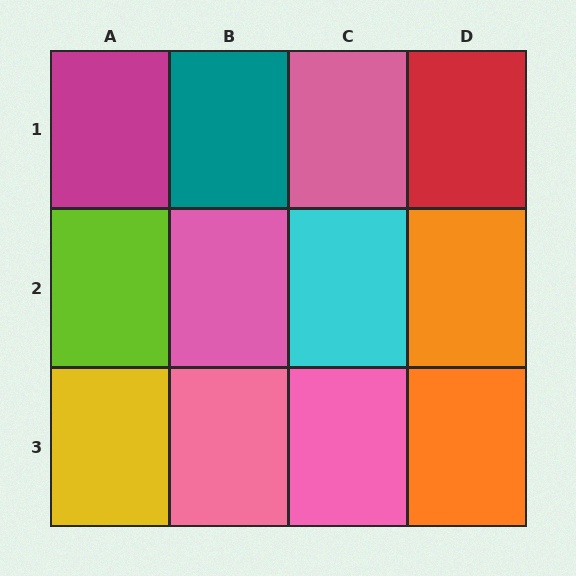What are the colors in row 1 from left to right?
Magenta, teal, pink, red.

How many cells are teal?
1 cell is teal.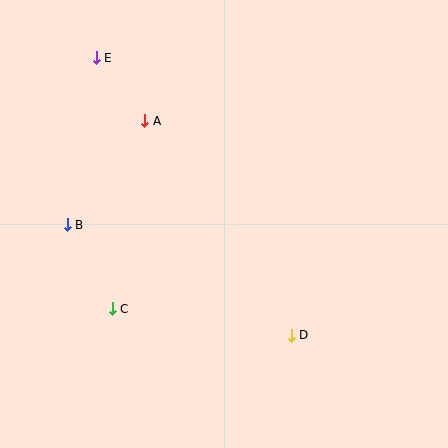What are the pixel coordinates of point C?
Point C is at (112, 309).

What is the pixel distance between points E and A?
The distance between E and A is 80 pixels.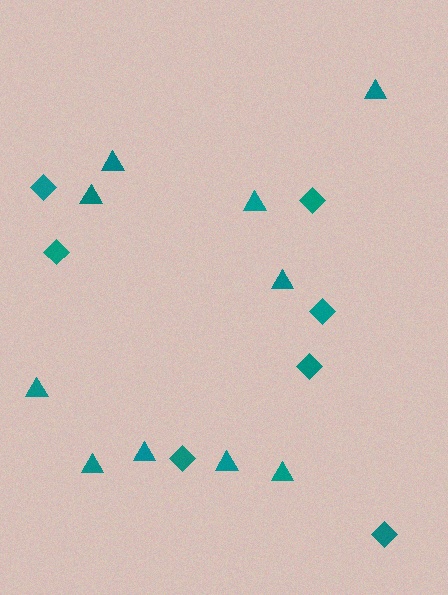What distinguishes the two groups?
There are 2 groups: one group of triangles (10) and one group of diamonds (7).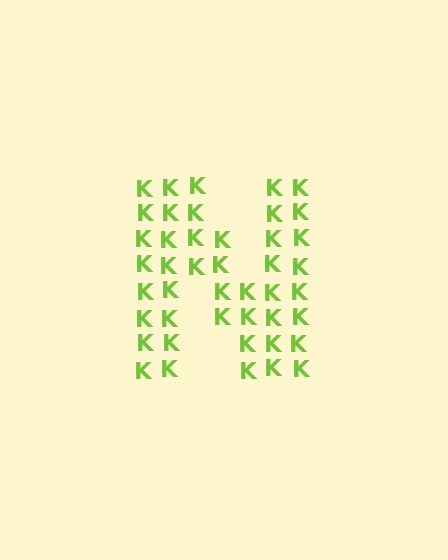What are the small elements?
The small elements are letter K's.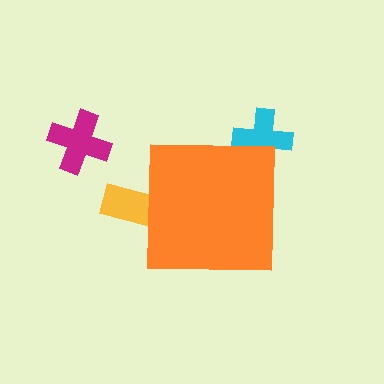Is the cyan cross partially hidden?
Yes, the cyan cross is partially hidden behind the orange square.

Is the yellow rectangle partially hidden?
Yes, the yellow rectangle is partially hidden behind the orange square.